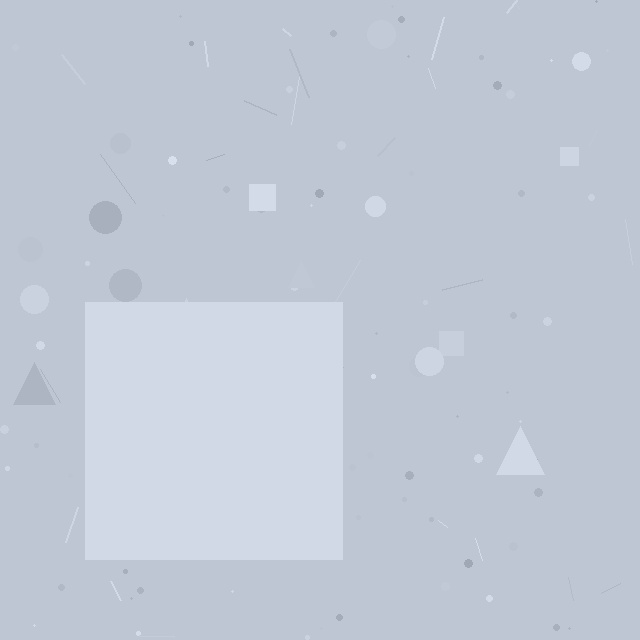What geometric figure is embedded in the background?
A square is embedded in the background.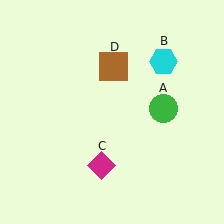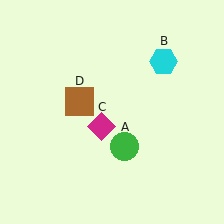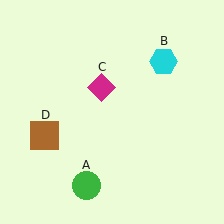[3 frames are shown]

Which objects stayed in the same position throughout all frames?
Cyan hexagon (object B) remained stationary.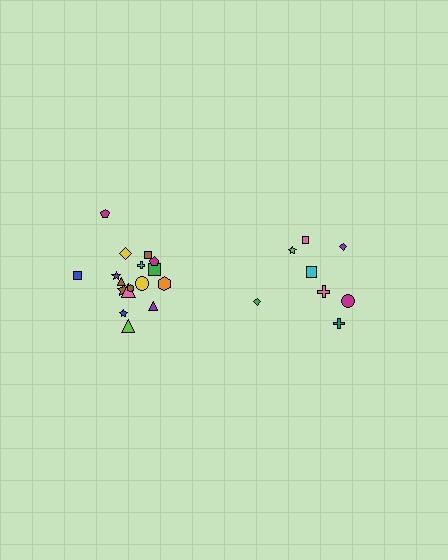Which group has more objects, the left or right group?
The left group.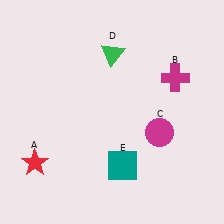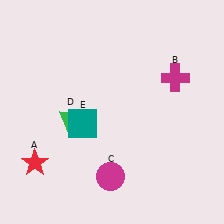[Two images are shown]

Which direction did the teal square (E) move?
The teal square (E) moved up.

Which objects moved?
The objects that moved are: the magenta circle (C), the green triangle (D), the teal square (E).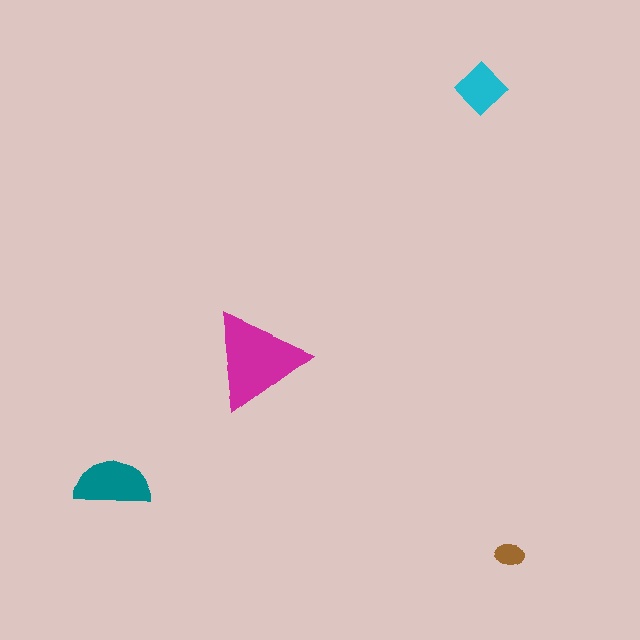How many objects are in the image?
There are 4 objects in the image.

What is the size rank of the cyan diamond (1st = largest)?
3rd.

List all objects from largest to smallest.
The magenta triangle, the teal semicircle, the cyan diamond, the brown ellipse.